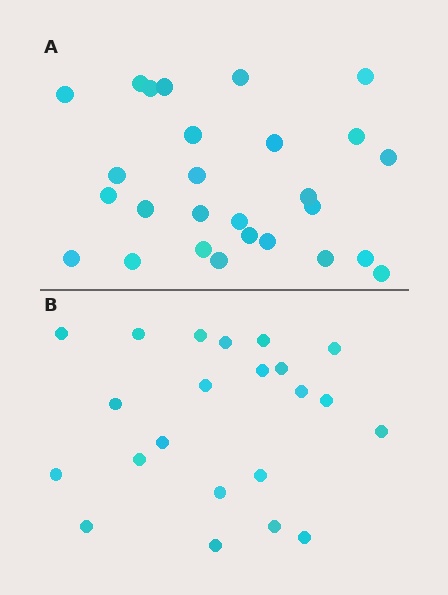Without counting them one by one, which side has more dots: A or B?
Region A (the top region) has more dots.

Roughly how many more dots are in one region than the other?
Region A has about 5 more dots than region B.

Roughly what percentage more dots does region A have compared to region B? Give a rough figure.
About 25% more.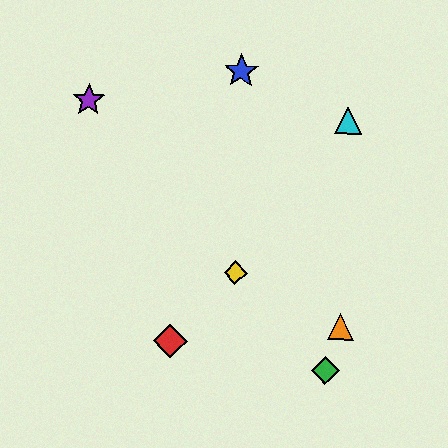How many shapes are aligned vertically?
2 shapes (the blue star, the yellow diamond) are aligned vertically.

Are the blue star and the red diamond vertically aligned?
No, the blue star is at x≈241 and the red diamond is at x≈170.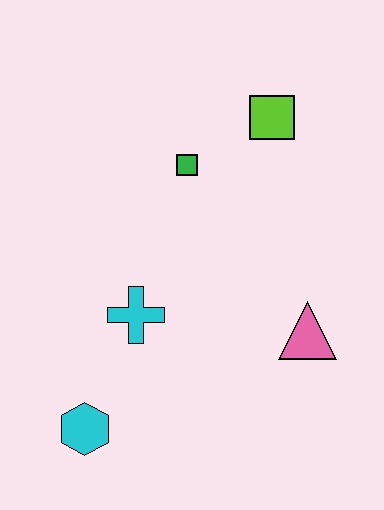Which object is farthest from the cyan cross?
The lime square is farthest from the cyan cross.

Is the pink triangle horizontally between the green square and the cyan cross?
No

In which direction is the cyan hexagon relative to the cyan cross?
The cyan hexagon is below the cyan cross.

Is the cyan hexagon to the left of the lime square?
Yes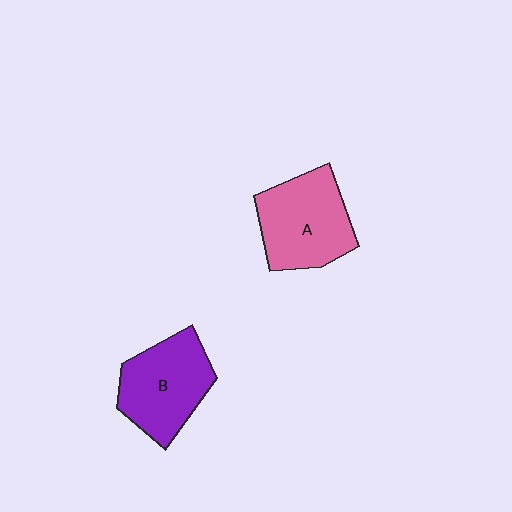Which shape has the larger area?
Shape A (pink).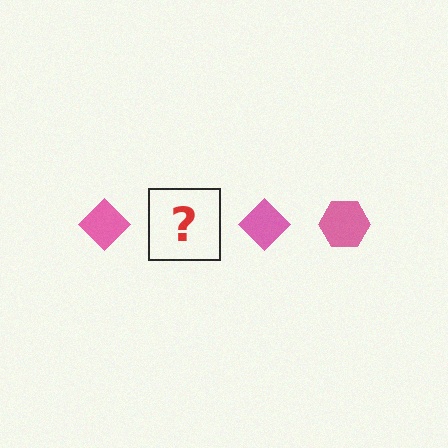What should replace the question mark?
The question mark should be replaced with a pink hexagon.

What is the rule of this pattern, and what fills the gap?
The rule is that the pattern cycles through diamond, hexagon shapes in pink. The gap should be filled with a pink hexagon.